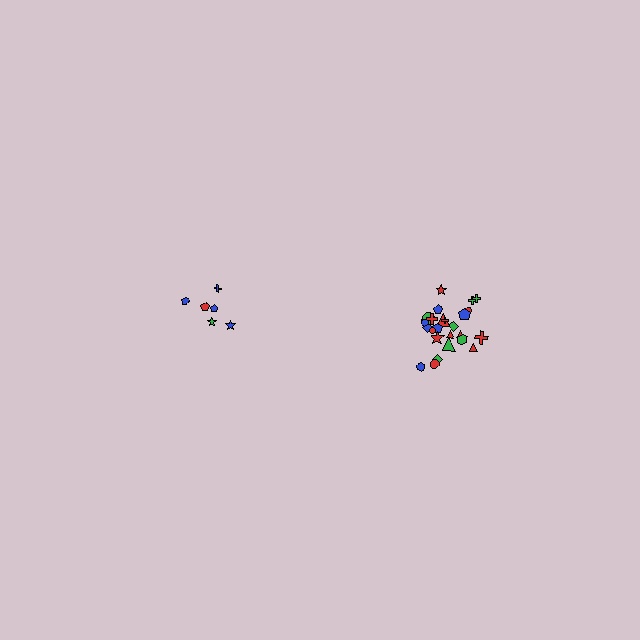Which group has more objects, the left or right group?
The right group.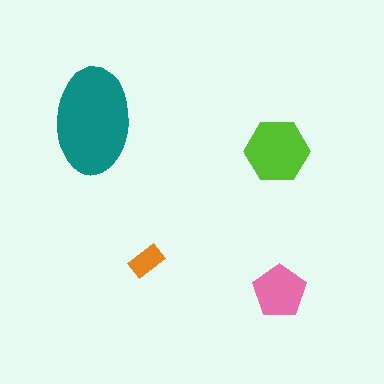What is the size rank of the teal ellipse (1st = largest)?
1st.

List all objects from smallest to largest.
The orange rectangle, the pink pentagon, the lime hexagon, the teal ellipse.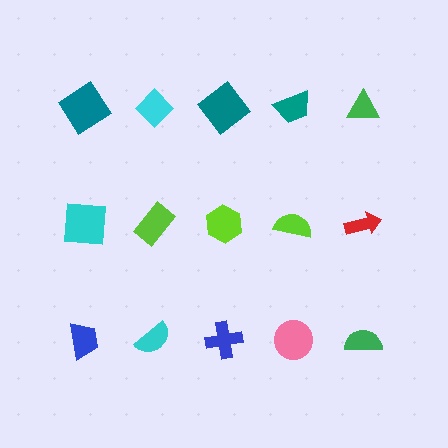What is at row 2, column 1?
A cyan square.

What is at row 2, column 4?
A lime semicircle.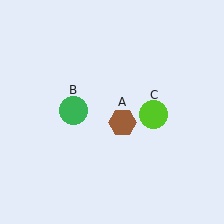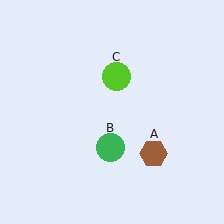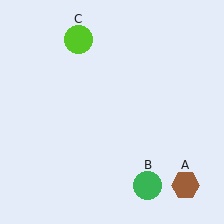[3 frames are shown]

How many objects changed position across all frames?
3 objects changed position: brown hexagon (object A), green circle (object B), lime circle (object C).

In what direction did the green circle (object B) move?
The green circle (object B) moved down and to the right.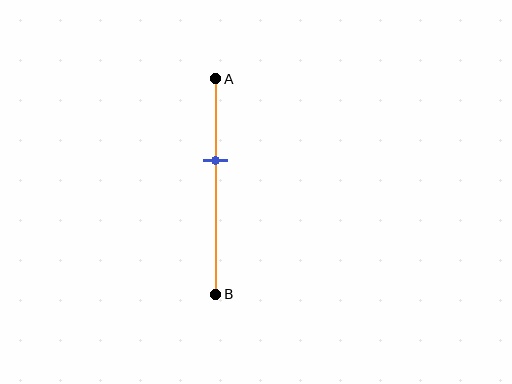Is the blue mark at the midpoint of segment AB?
No, the mark is at about 40% from A, not at the 50% midpoint.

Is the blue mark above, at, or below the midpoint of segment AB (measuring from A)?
The blue mark is above the midpoint of segment AB.